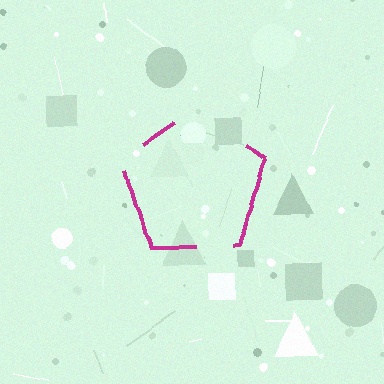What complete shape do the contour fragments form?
The contour fragments form a pentagon.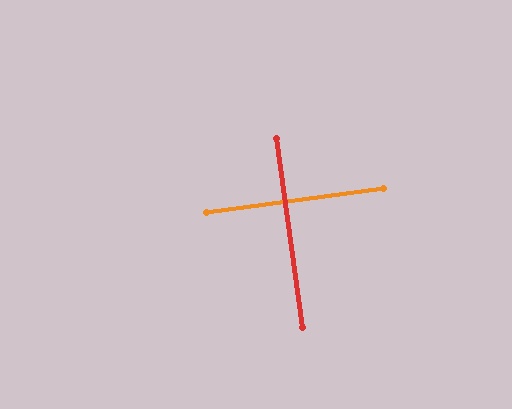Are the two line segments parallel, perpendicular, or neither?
Perpendicular — they meet at approximately 90°.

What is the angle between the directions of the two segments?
Approximately 90 degrees.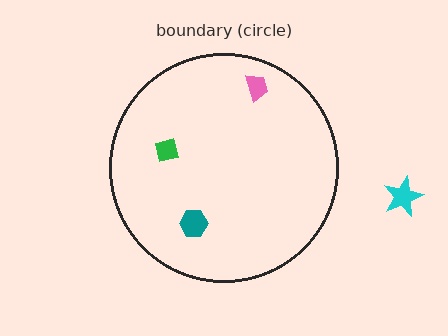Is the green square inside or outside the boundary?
Inside.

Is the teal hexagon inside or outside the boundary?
Inside.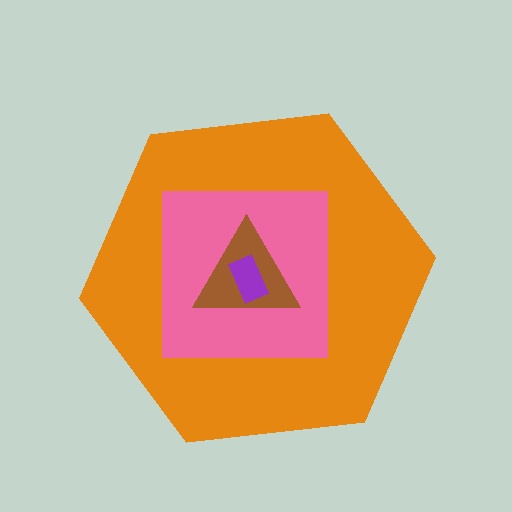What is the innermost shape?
The purple rectangle.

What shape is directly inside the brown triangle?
The purple rectangle.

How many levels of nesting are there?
4.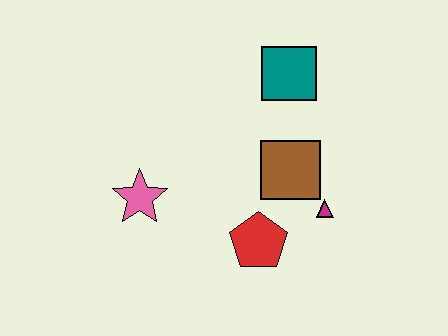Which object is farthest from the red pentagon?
The teal square is farthest from the red pentagon.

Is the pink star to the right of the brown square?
No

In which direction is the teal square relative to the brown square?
The teal square is above the brown square.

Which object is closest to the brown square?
The magenta triangle is closest to the brown square.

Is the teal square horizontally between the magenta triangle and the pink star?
Yes